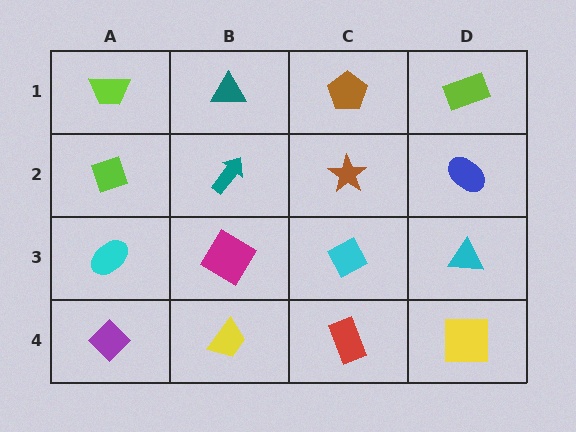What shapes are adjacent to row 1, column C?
A brown star (row 2, column C), a teal triangle (row 1, column B), a lime rectangle (row 1, column D).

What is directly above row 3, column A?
A lime diamond.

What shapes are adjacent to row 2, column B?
A teal triangle (row 1, column B), a magenta diamond (row 3, column B), a lime diamond (row 2, column A), a brown star (row 2, column C).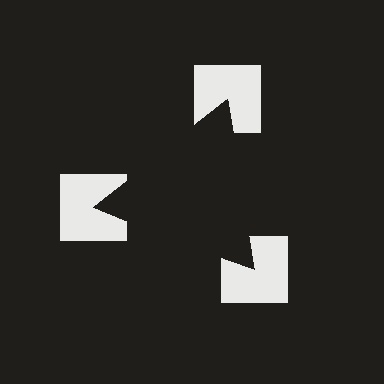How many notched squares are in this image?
There are 3 — one at each vertex of the illusory triangle.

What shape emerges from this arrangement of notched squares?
An illusory triangle — its edges are inferred from the aligned wedge cuts in the notched squares, not physically drawn.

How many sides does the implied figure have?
3 sides.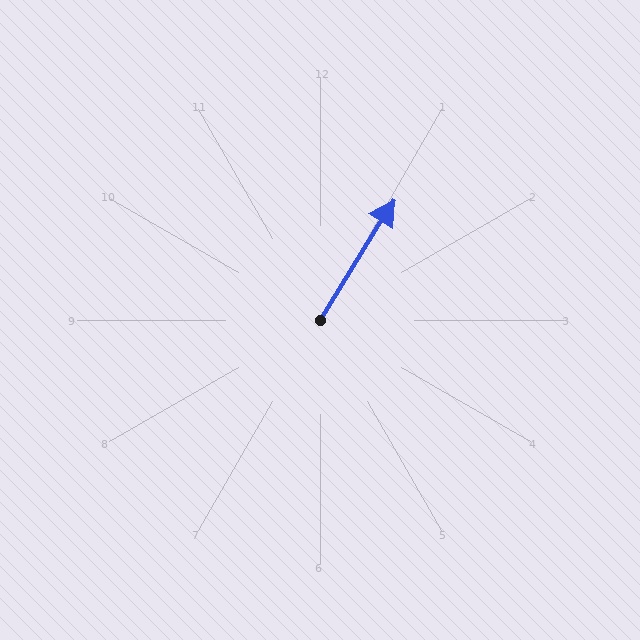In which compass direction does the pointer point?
Northeast.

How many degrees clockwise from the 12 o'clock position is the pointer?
Approximately 32 degrees.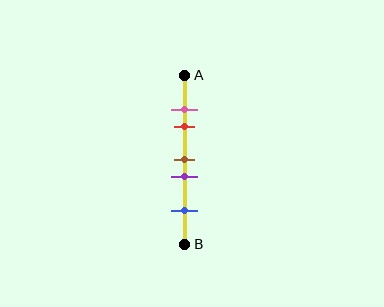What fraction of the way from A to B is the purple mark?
The purple mark is approximately 60% (0.6) of the way from A to B.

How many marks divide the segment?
There are 5 marks dividing the segment.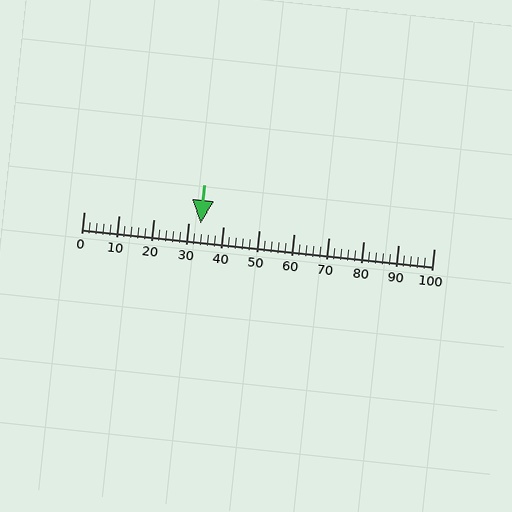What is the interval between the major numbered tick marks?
The major tick marks are spaced 10 units apart.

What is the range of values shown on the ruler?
The ruler shows values from 0 to 100.